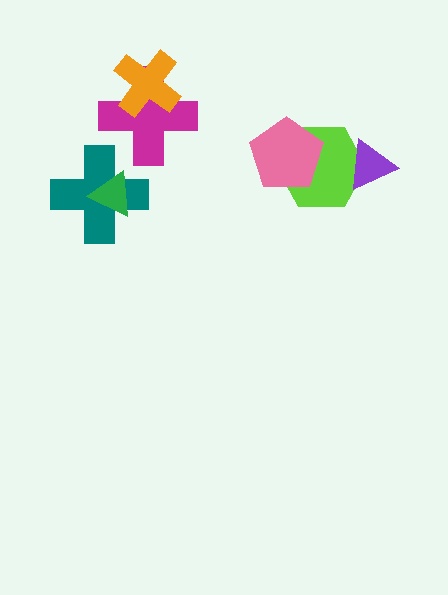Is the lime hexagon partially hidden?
Yes, it is partially covered by another shape.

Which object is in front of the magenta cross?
The orange cross is in front of the magenta cross.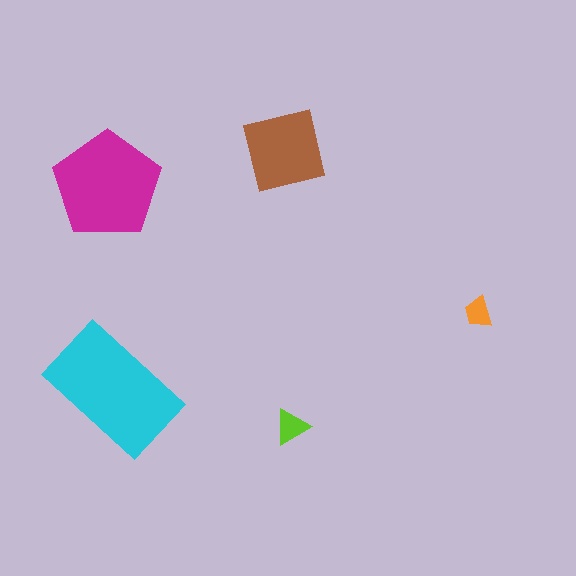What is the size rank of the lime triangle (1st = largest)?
4th.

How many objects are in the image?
There are 5 objects in the image.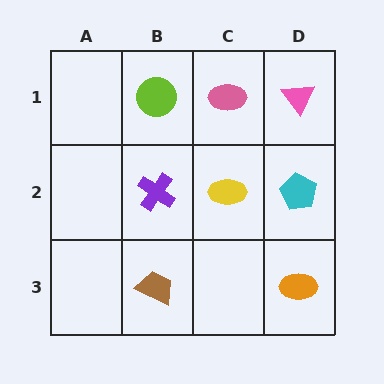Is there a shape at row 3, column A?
No, that cell is empty.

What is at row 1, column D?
A pink triangle.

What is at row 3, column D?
An orange ellipse.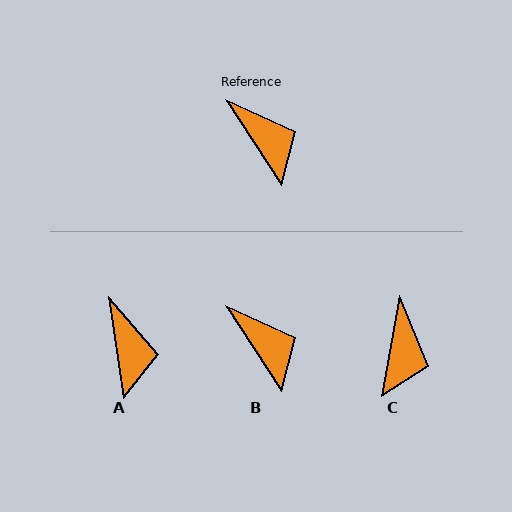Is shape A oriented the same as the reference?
No, it is off by about 25 degrees.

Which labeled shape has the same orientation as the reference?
B.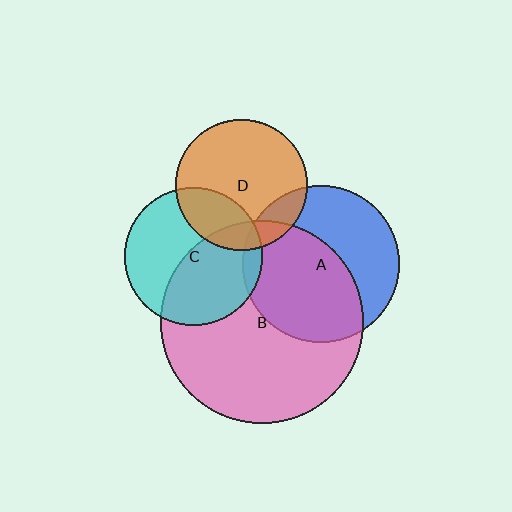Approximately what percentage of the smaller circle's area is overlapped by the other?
Approximately 50%.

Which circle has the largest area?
Circle B (pink).